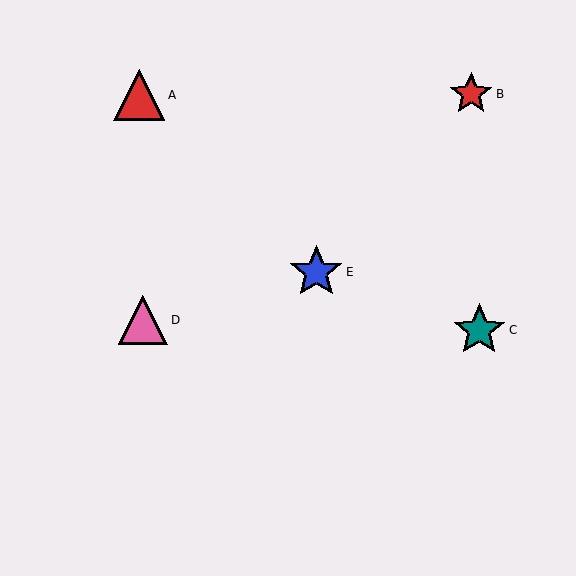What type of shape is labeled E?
Shape E is a blue star.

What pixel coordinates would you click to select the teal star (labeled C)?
Click at (479, 330) to select the teal star C.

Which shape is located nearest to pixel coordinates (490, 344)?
The teal star (labeled C) at (479, 330) is nearest to that location.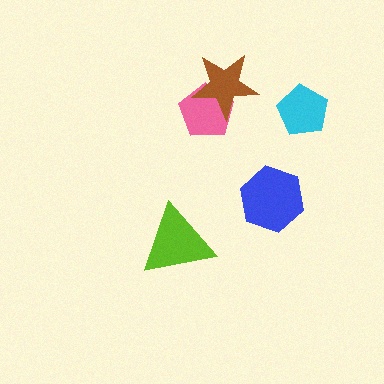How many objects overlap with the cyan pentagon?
0 objects overlap with the cyan pentagon.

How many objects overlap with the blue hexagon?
0 objects overlap with the blue hexagon.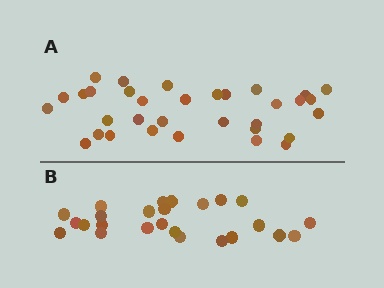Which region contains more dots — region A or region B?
Region A (the top region) has more dots.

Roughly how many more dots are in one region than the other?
Region A has roughly 8 or so more dots than region B.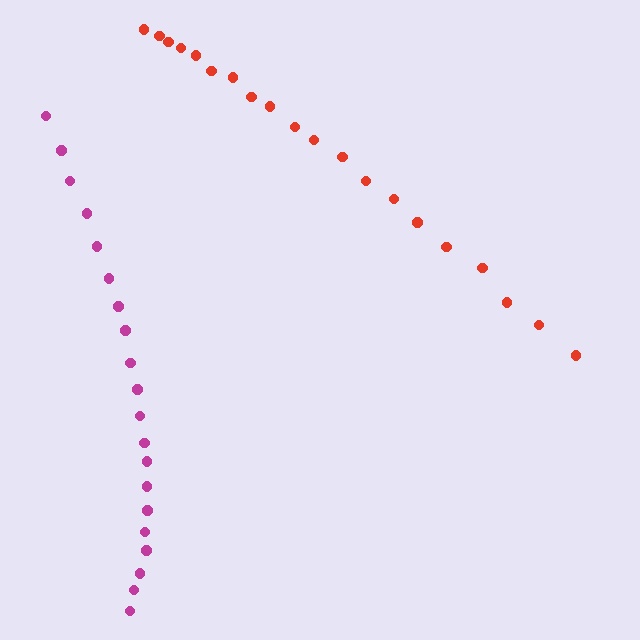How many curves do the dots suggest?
There are 2 distinct paths.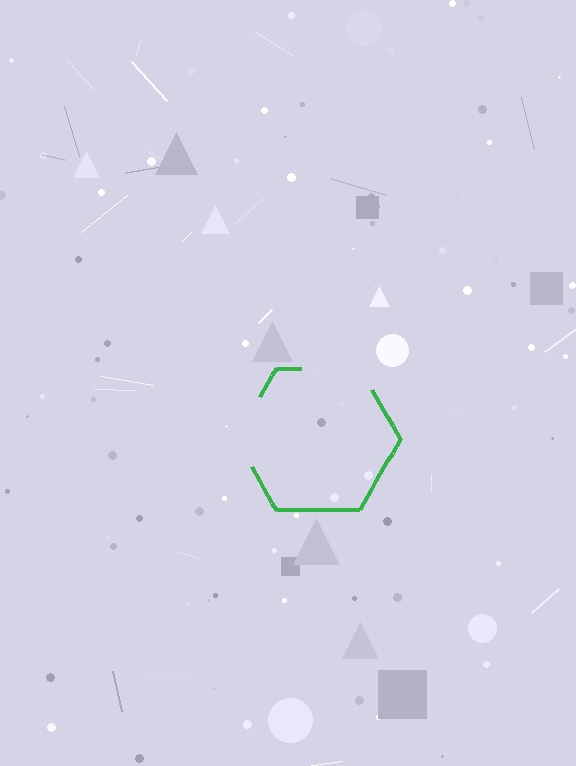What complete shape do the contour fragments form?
The contour fragments form a hexagon.